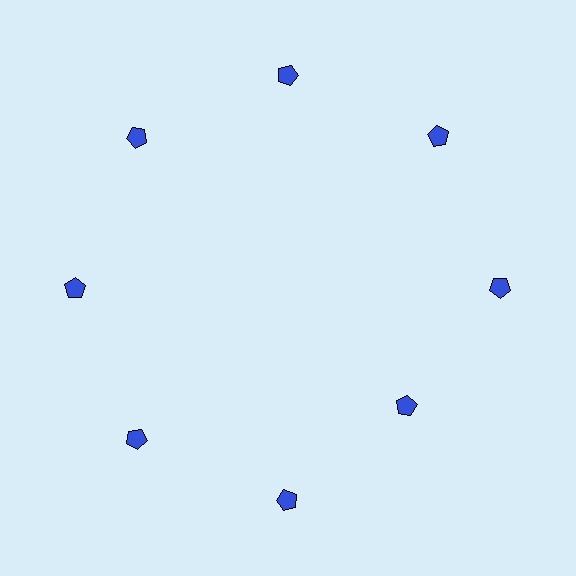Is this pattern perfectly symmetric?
No. The 8 blue pentagons are arranged in a ring, but one element near the 4 o'clock position is pulled inward toward the center, breaking the 8-fold rotational symmetry.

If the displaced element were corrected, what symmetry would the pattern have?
It would have 8-fold rotational symmetry — the pattern would map onto itself every 45 degrees.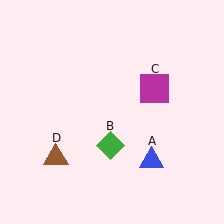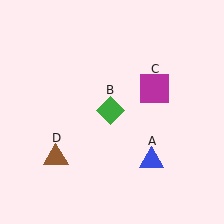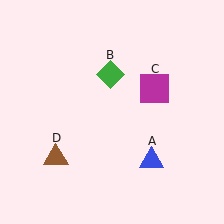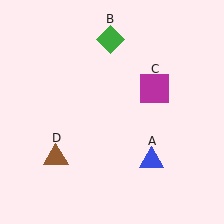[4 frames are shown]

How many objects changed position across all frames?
1 object changed position: green diamond (object B).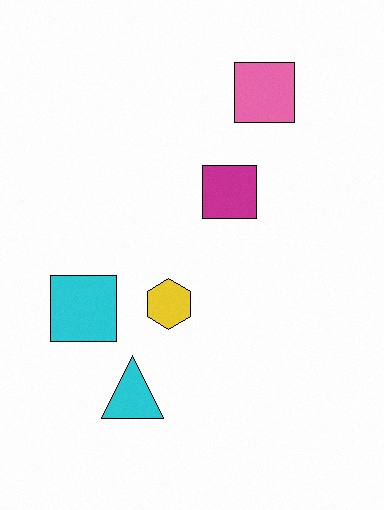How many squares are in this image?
There are 3 squares.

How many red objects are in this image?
There are no red objects.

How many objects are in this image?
There are 5 objects.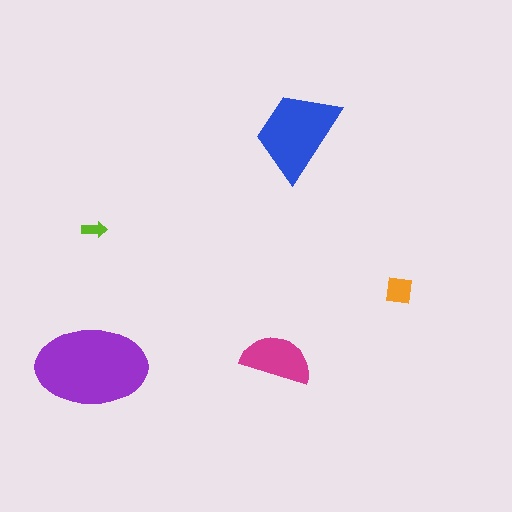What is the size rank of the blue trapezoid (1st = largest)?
2nd.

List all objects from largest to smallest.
The purple ellipse, the blue trapezoid, the magenta semicircle, the orange square, the lime arrow.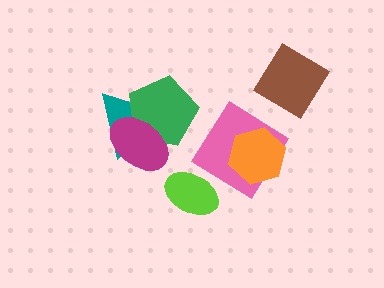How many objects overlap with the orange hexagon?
1 object overlaps with the orange hexagon.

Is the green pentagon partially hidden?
Yes, it is partially covered by another shape.